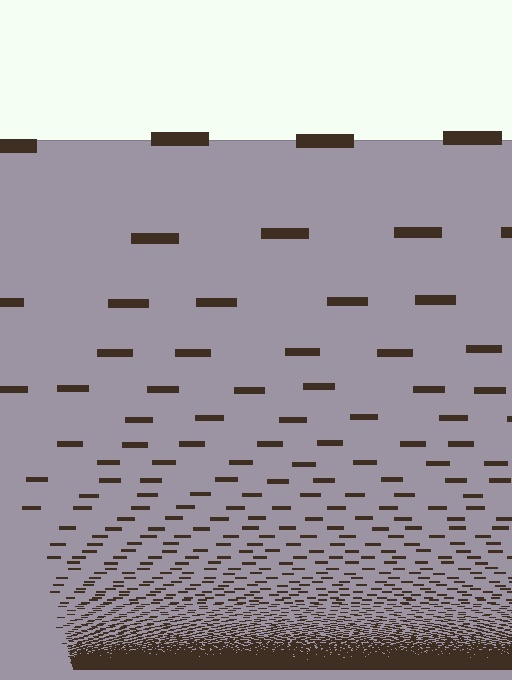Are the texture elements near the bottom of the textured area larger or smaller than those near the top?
Smaller. The gradient is inverted — elements near the bottom are smaller and denser.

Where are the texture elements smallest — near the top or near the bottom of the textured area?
Near the bottom.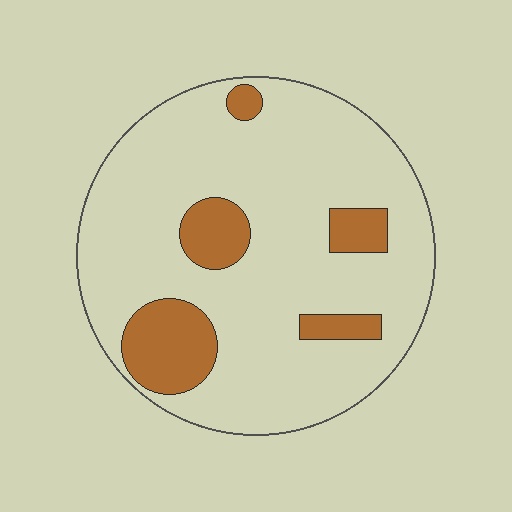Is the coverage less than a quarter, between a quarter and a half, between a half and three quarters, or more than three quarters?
Less than a quarter.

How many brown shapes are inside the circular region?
5.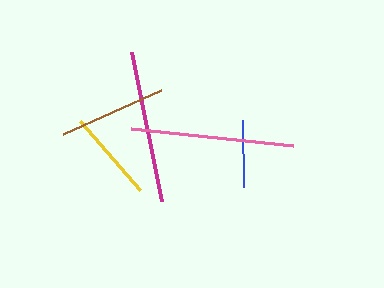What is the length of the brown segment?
The brown segment is approximately 107 pixels long.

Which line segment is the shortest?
The blue line is the shortest at approximately 67 pixels.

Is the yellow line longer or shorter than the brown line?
The brown line is longer than the yellow line.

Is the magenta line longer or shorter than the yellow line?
The magenta line is longer than the yellow line.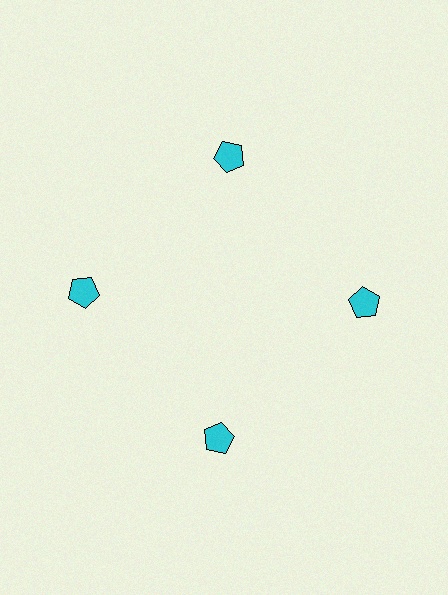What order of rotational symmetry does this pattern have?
This pattern has 4-fold rotational symmetry.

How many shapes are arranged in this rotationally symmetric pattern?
There are 4 shapes, arranged in 4 groups of 1.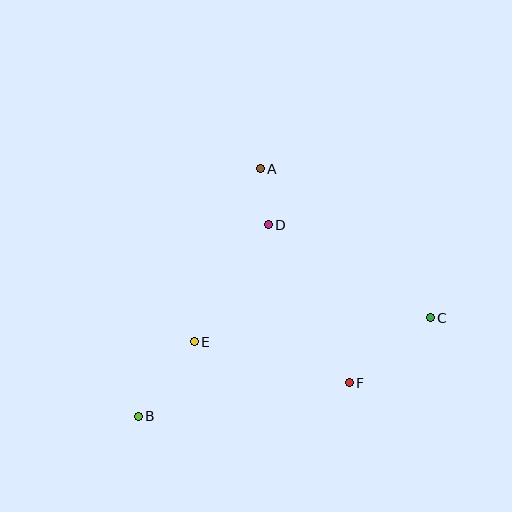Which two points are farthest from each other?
Points B and C are farthest from each other.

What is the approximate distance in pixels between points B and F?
The distance between B and F is approximately 214 pixels.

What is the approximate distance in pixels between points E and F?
The distance between E and F is approximately 160 pixels.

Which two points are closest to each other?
Points A and D are closest to each other.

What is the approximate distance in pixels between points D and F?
The distance between D and F is approximately 178 pixels.